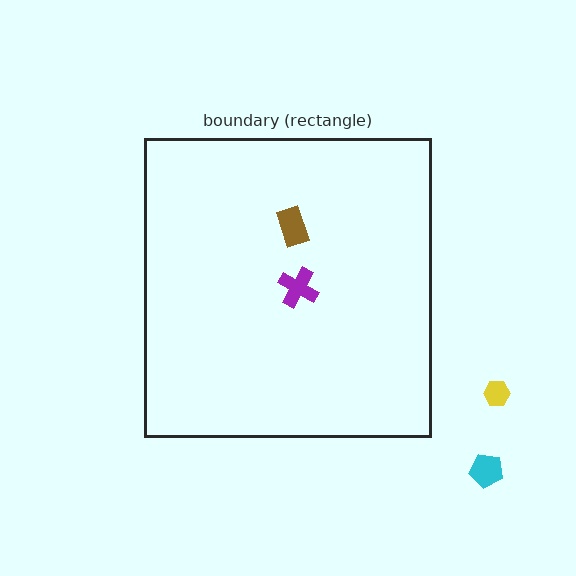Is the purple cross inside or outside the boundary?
Inside.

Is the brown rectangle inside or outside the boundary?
Inside.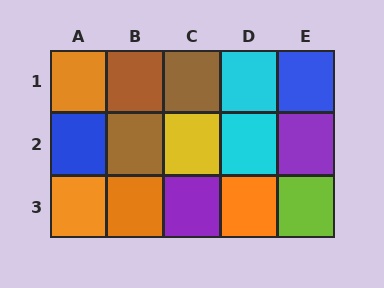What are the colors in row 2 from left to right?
Blue, brown, yellow, cyan, purple.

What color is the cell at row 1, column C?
Brown.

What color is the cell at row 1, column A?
Orange.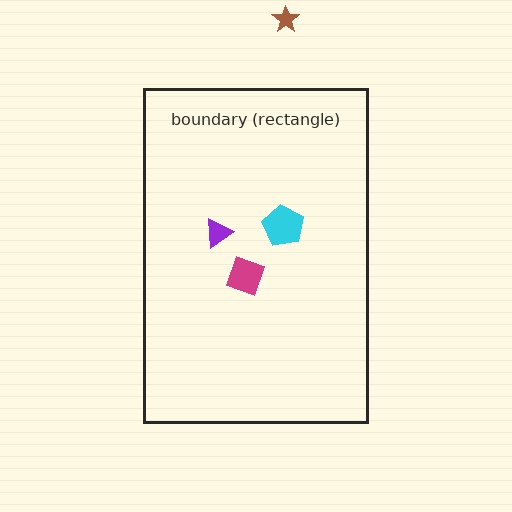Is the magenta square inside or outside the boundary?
Inside.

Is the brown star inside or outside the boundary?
Outside.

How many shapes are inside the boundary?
3 inside, 1 outside.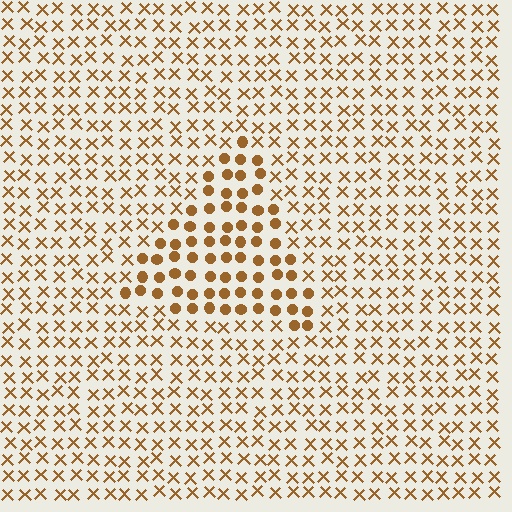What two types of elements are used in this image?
The image uses circles inside the triangle region and X marks outside it.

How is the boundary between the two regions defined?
The boundary is defined by a change in element shape: circles inside vs. X marks outside. All elements share the same color and spacing.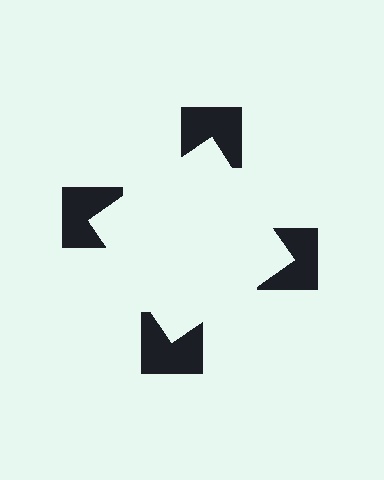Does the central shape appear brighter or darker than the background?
It typically appears slightly brighter than the background, even though no actual brightness change is drawn.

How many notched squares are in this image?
There are 4 — one at each vertex of the illusory square.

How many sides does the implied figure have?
4 sides.